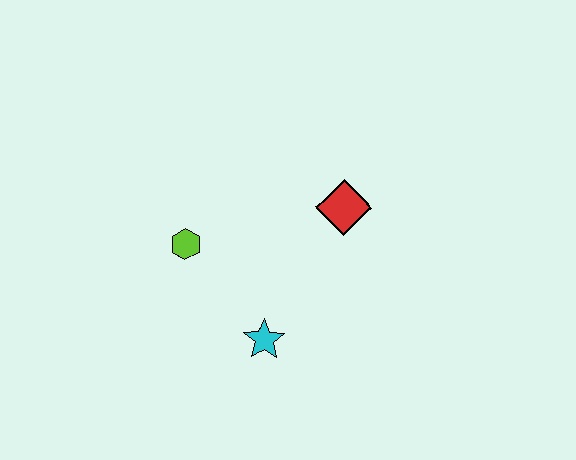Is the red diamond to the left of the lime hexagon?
No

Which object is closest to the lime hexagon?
The cyan star is closest to the lime hexagon.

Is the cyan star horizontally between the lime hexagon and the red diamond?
Yes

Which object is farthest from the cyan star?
The red diamond is farthest from the cyan star.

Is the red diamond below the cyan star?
No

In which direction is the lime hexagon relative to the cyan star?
The lime hexagon is above the cyan star.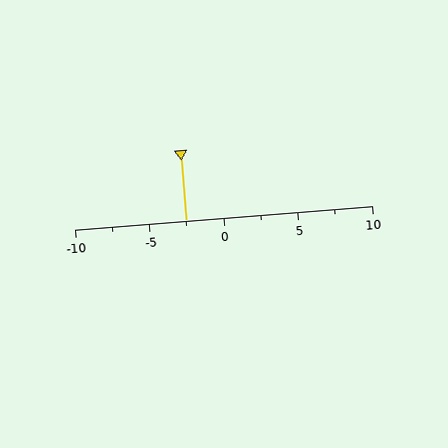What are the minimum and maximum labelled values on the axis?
The axis runs from -10 to 10.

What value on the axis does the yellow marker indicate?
The marker indicates approximately -2.5.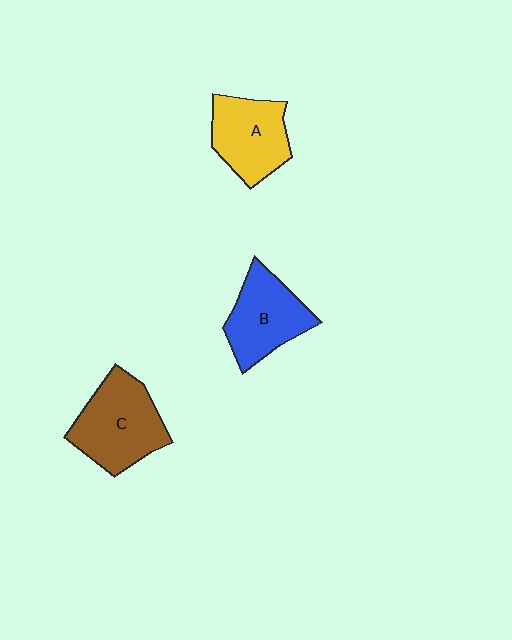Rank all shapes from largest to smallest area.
From largest to smallest: C (brown), B (blue), A (yellow).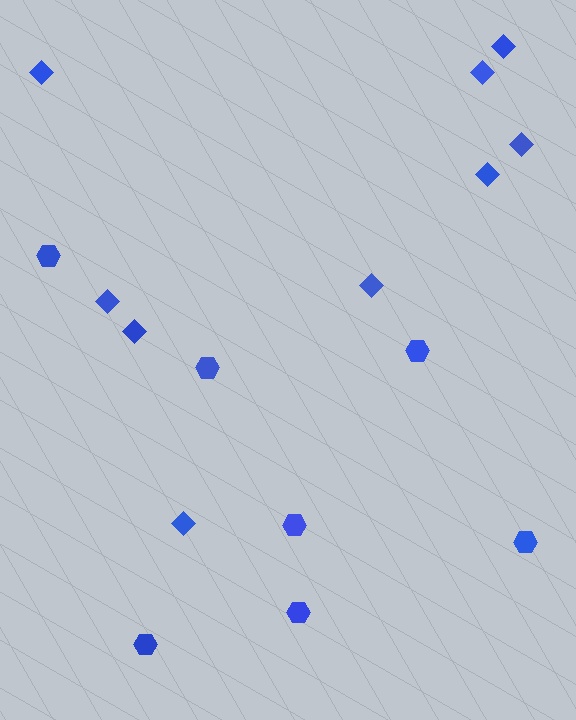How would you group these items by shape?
There are 2 groups: one group of diamonds (9) and one group of hexagons (7).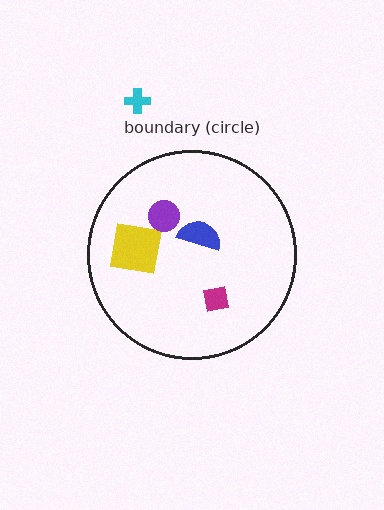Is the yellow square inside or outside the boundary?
Inside.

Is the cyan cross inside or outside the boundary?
Outside.